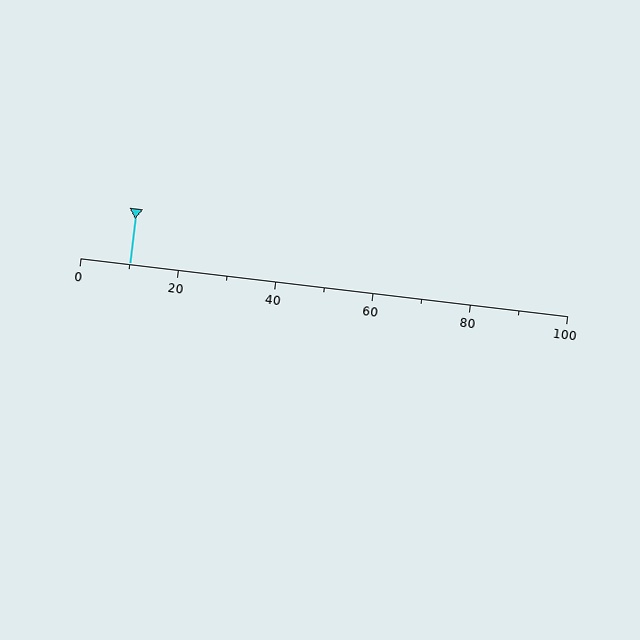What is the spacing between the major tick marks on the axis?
The major ticks are spaced 20 apart.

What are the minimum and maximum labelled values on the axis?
The axis runs from 0 to 100.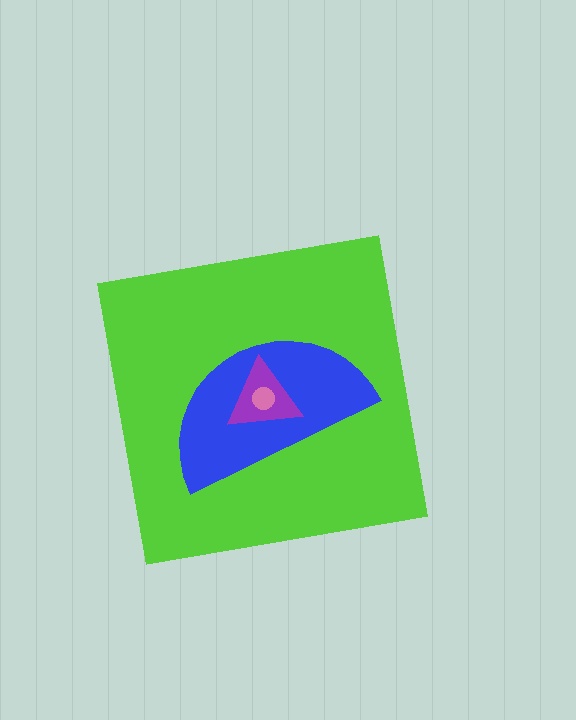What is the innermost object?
The pink circle.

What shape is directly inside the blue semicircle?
The purple triangle.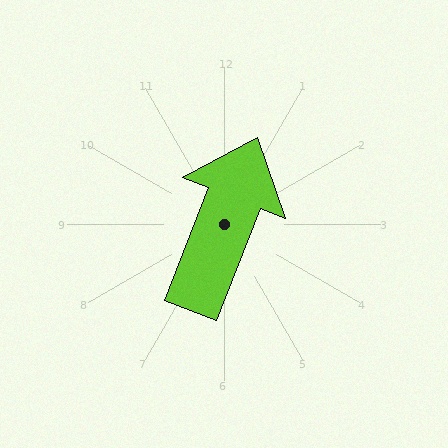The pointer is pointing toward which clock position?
Roughly 1 o'clock.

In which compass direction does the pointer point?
North.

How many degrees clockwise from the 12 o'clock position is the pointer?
Approximately 21 degrees.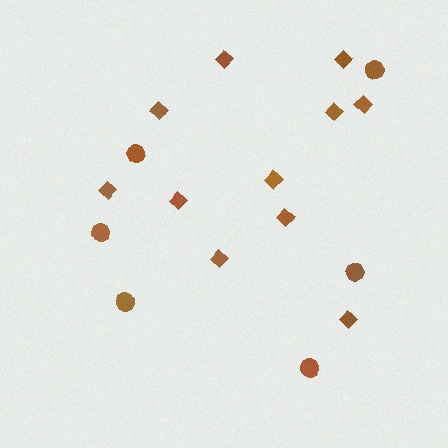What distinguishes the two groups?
There are 2 groups: one group of circles (6) and one group of diamonds (11).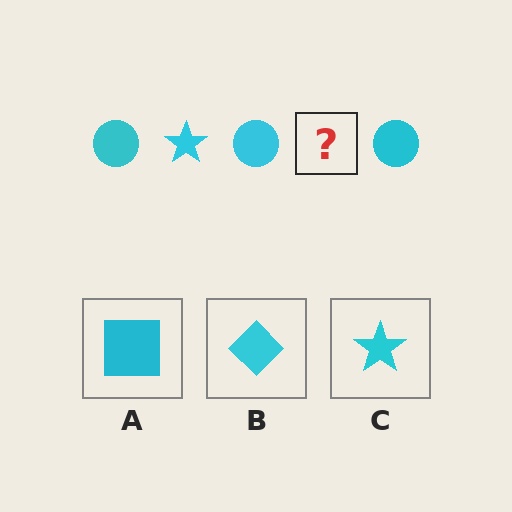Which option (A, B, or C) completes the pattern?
C.